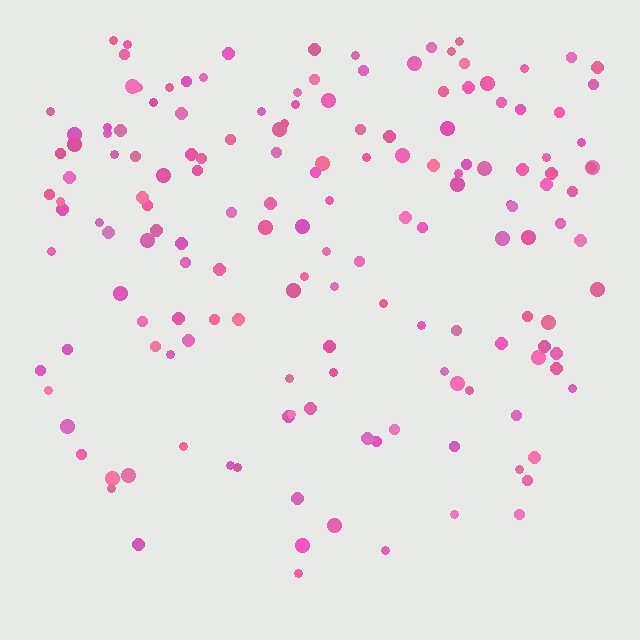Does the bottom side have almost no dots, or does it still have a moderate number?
Still a moderate number, just noticeably fewer than the top.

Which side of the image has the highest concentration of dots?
The top.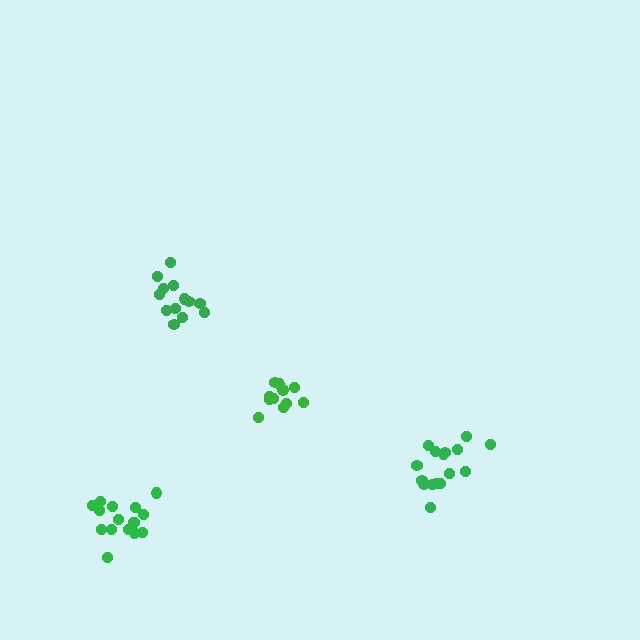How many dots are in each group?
Group 1: 13 dots, Group 2: 16 dots, Group 3: 11 dots, Group 4: 16 dots (56 total).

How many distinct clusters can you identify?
There are 4 distinct clusters.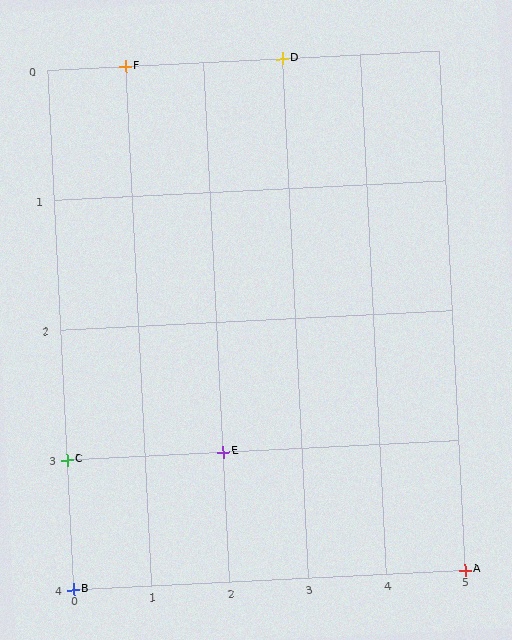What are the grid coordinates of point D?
Point D is at grid coordinates (3, 0).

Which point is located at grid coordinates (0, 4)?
Point B is at (0, 4).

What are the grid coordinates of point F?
Point F is at grid coordinates (1, 0).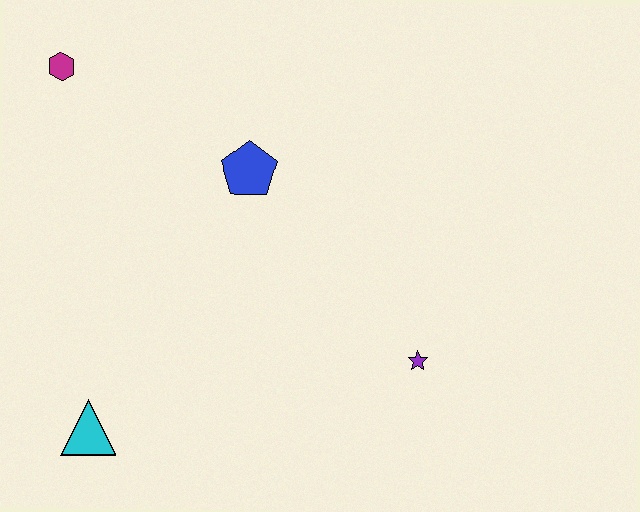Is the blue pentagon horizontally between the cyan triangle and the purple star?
Yes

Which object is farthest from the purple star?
The magenta hexagon is farthest from the purple star.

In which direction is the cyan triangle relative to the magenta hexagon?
The cyan triangle is below the magenta hexagon.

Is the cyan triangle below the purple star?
Yes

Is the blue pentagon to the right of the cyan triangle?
Yes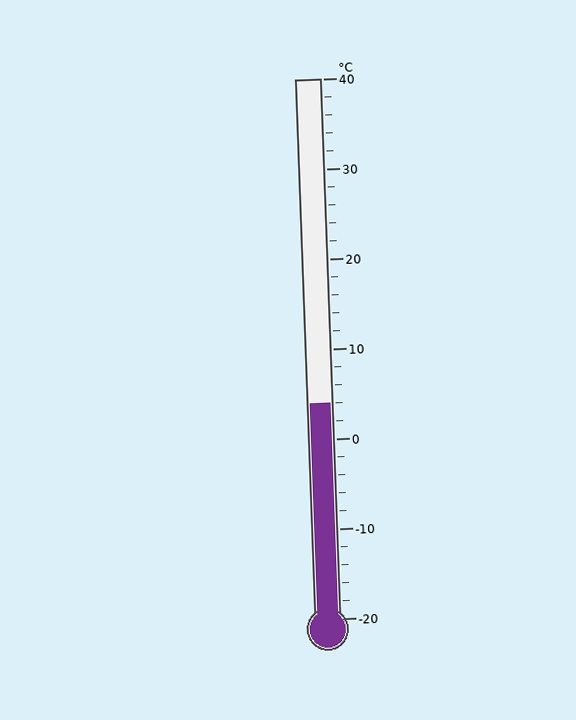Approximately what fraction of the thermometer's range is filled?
The thermometer is filled to approximately 40% of its range.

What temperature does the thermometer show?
The thermometer shows approximately 4°C.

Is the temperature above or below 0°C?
The temperature is above 0°C.